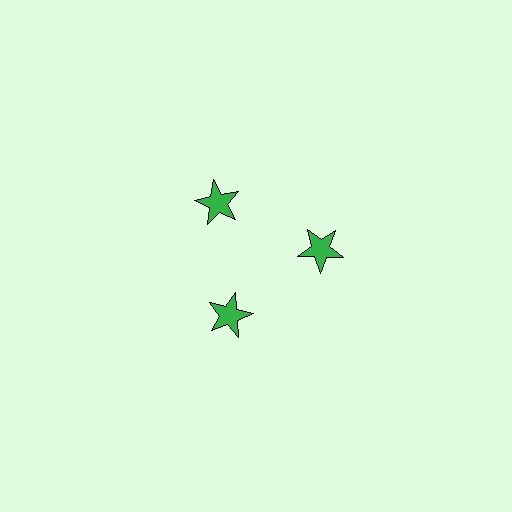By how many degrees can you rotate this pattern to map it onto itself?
The pattern maps onto itself every 120 degrees of rotation.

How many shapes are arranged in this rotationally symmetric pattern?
There are 3 shapes, arranged in 3 groups of 1.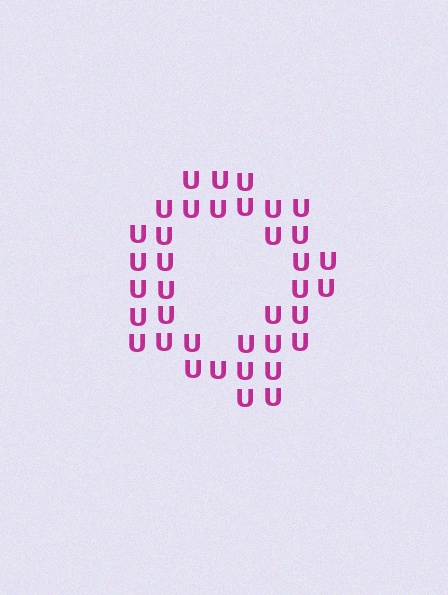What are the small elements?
The small elements are letter U's.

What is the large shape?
The large shape is the letter Q.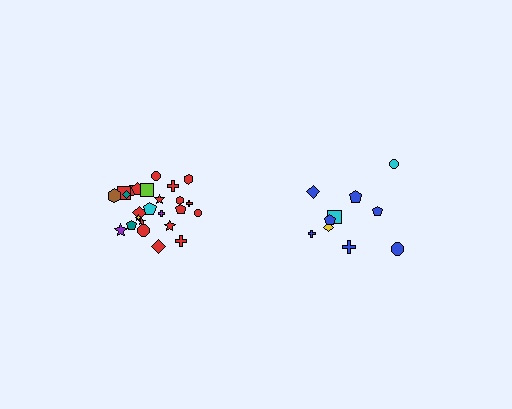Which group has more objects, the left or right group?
The left group.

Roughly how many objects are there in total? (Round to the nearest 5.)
Roughly 35 objects in total.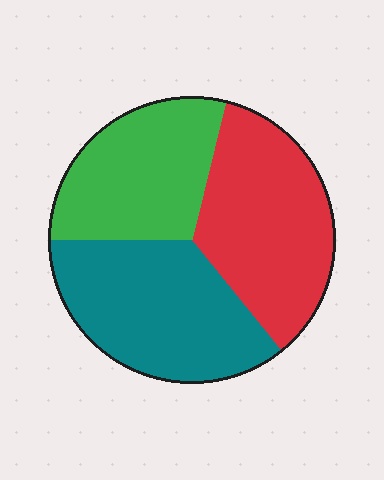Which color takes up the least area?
Green, at roughly 30%.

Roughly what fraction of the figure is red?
Red covers about 35% of the figure.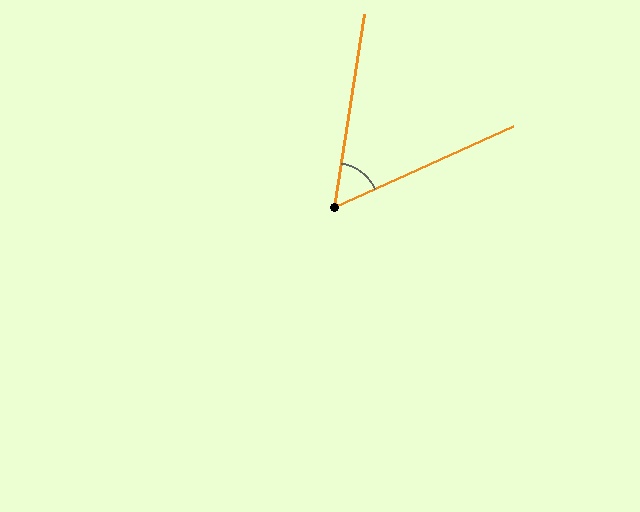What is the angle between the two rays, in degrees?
Approximately 57 degrees.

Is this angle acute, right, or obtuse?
It is acute.